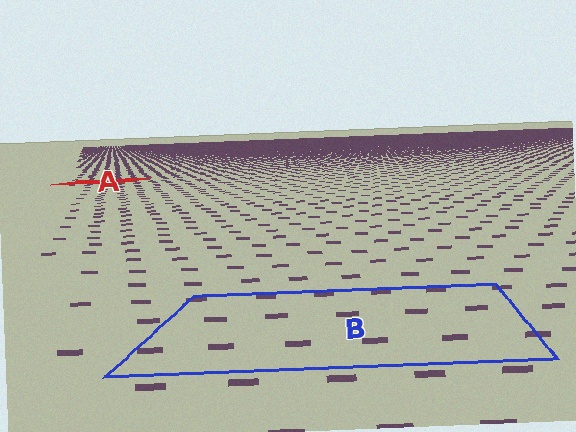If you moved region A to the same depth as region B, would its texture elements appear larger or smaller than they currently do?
They would appear larger. At a closer depth, the same texture elements are projected at a bigger on-screen size.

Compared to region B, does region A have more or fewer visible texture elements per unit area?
Region A has more texture elements per unit area — they are packed more densely because it is farther away.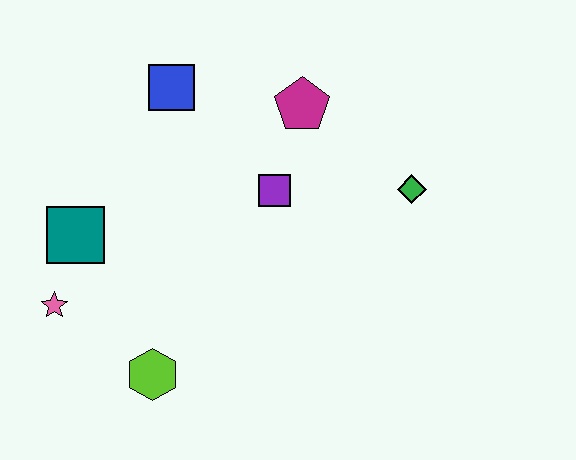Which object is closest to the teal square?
The pink star is closest to the teal square.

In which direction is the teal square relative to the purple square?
The teal square is to the left of the purple square.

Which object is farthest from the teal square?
The green diamond is farthest from the teal square.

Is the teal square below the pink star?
No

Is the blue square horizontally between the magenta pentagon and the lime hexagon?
Yes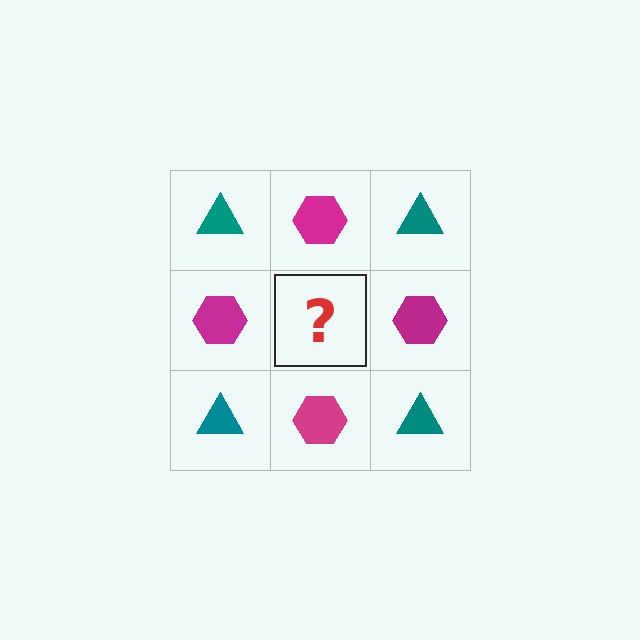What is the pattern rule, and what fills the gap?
The rule is that it alternates teal triangle and magenta hexagon in a checkerboard pattern. The gap should be filled with a teal triangle.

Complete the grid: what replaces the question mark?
The question mark should be replaced with a teal triangle.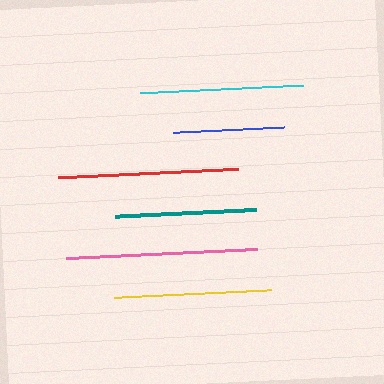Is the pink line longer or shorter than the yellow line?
The pink line is longer than the yellow line.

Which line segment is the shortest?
The blue line is the shortest at approximately 111 pixels.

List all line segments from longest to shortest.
From longest to shortest: pink, red, cyan, yellow, teal, blue.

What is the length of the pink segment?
The pink segment is approximately 191 pixels long.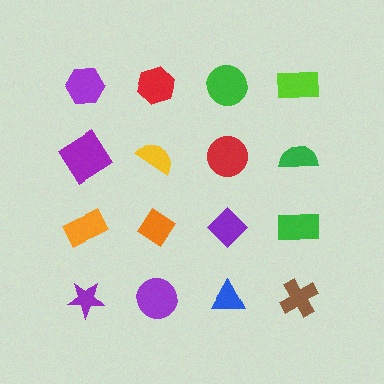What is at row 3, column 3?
A purple diamond.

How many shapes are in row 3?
4 shapes.